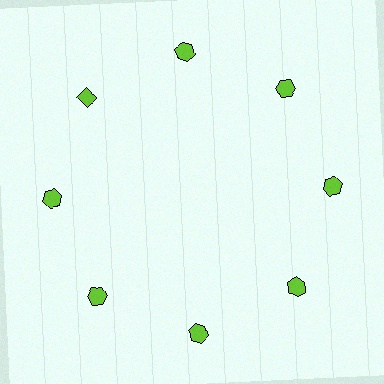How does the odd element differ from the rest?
It has a different shape: diamond instead of hexagon.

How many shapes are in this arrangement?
There are 8 shapes arranged in a ring pattern.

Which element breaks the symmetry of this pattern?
The lime diamond at roughly the 10 o'clock position breaks the symmetry. All other shapes are lime hexagons.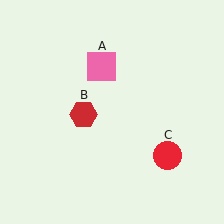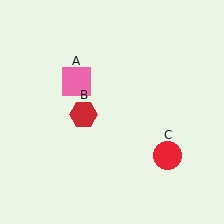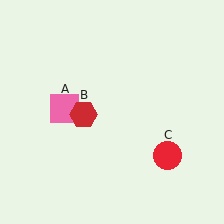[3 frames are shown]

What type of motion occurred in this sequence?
The pink square (object A) rotated counterclockwise around the center of the scene.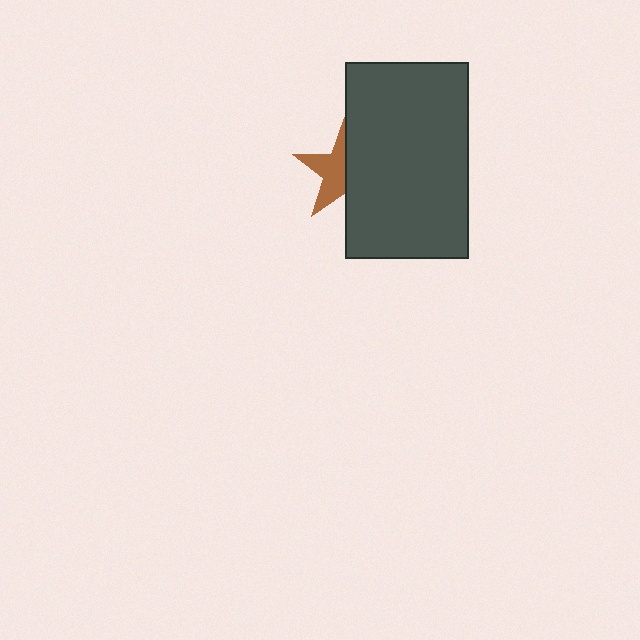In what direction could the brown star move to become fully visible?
The brown star could move left. That would shift it out from behind the dark gray rectangle entirely.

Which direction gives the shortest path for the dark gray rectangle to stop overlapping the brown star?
Moving right gives the shortest separation.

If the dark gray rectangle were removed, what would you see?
You would see the complete brown star.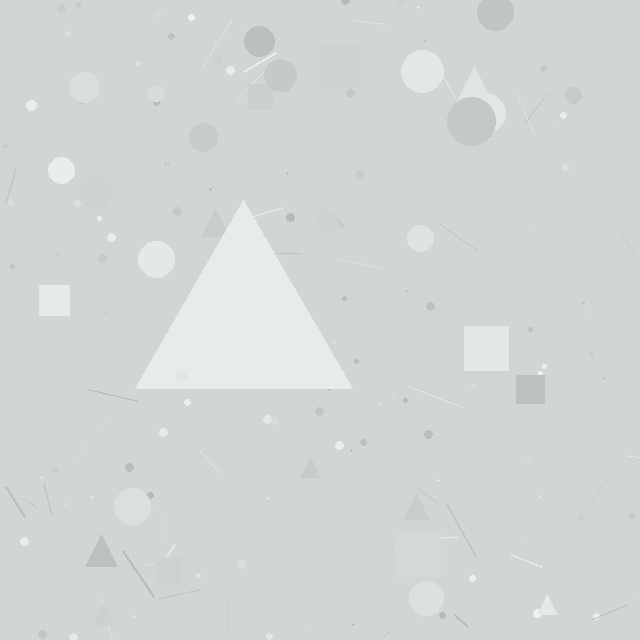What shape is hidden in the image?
A triangle is hidden in the image.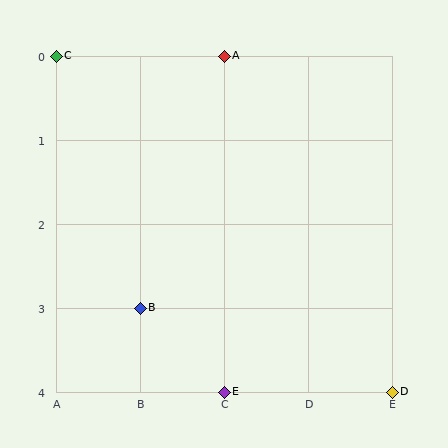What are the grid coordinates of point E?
Point E is at grid coordinates (C, 4).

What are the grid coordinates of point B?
Point B is at grid coordinates (B, 3).